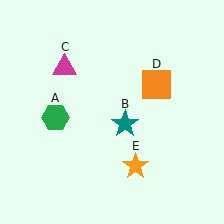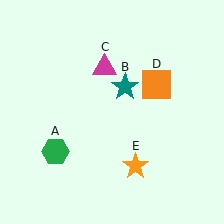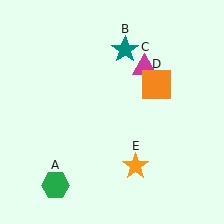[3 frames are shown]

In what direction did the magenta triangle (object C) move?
The magenta triangle (object C) moved right.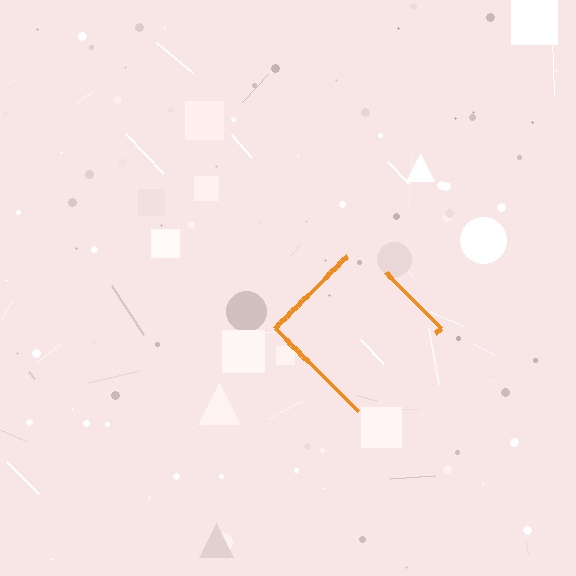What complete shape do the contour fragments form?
The contour fragments form a diamond.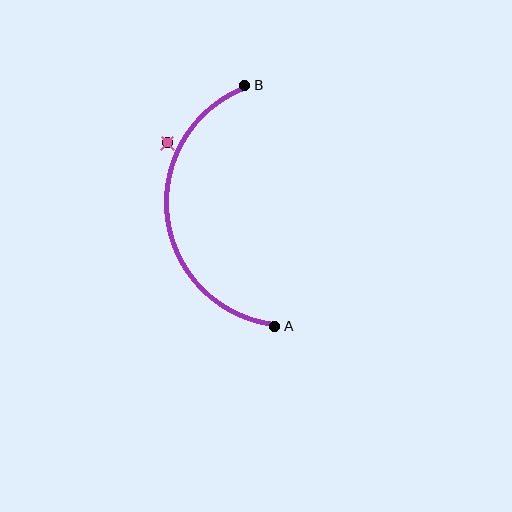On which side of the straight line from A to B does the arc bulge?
The arc bulges to the left of the straight line connecting A and B.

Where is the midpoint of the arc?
The arc midpoint is the point on the curve farthest from the straight line joining A and B. It sits to the left of that line.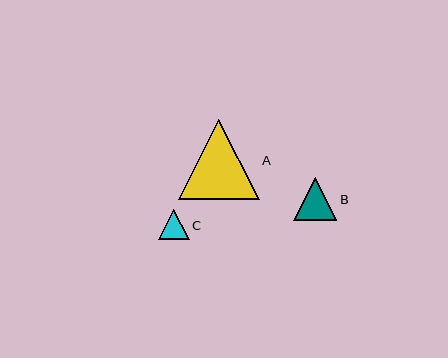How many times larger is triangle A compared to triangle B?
Triangle A is approximately 1.9 times the size of triangle B.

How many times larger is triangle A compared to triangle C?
Triangle A is approximately 2.6 times the size of triangle C.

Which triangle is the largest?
Triangle A is the largest with a size of approximately 81 pixels.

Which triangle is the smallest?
Triangle C is the smallest with a size of approximately 31 pixels.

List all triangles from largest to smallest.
From largest to smallest: A, B, C.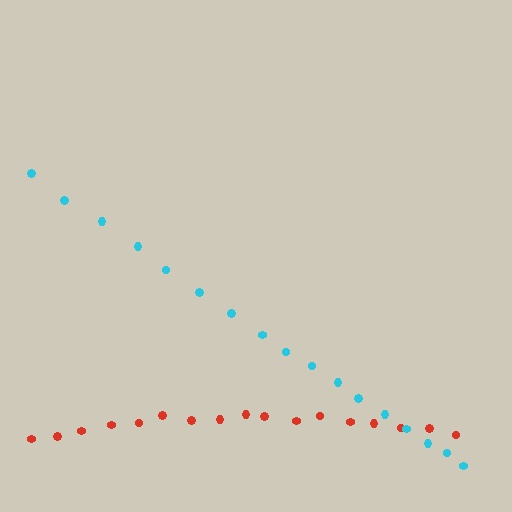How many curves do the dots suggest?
There are 2 distinct paths.